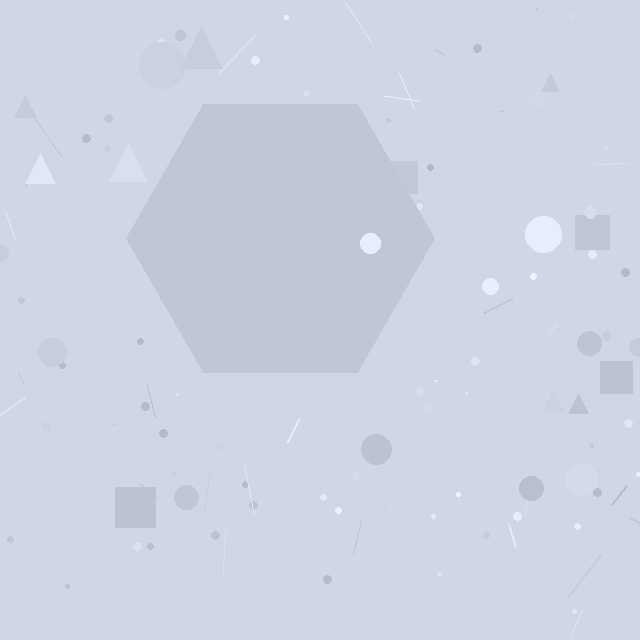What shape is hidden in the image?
A hexagon is hidden in the image.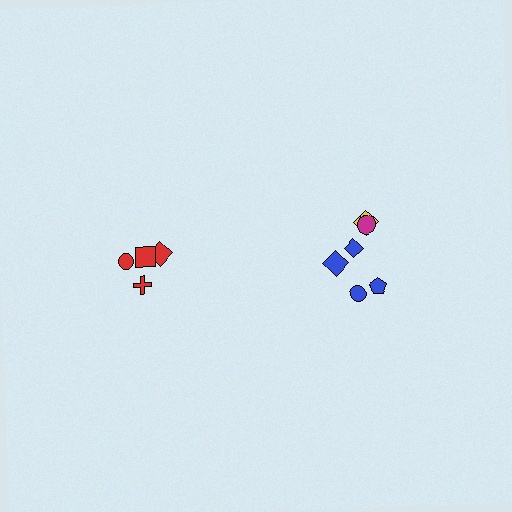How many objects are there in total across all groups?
There are 10 objects.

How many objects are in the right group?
There are 6 objects.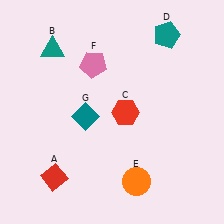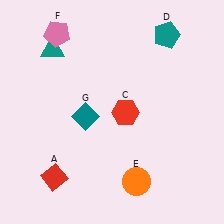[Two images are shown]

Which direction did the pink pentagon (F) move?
The pink pentagon (F) moved left.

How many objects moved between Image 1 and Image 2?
1 object moved between the two images.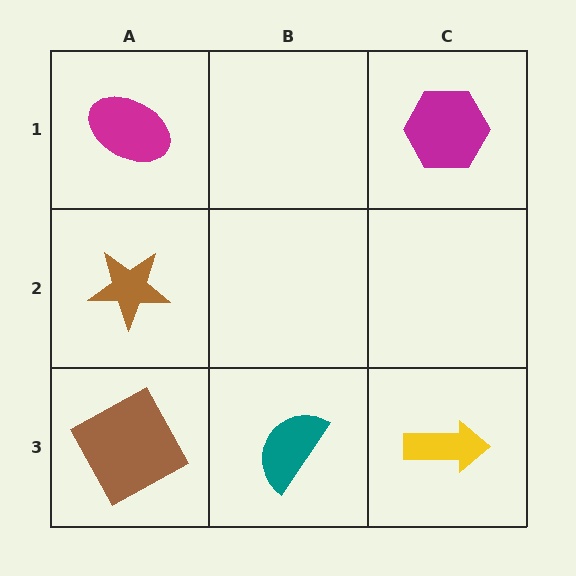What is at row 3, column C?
A yellow arrow.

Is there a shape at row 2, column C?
No, that cell is empty.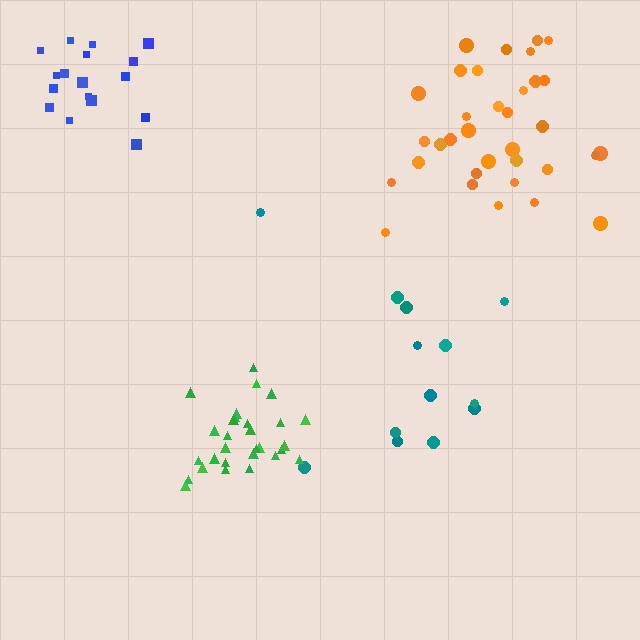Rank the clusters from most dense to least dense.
green, blue, orange, teal.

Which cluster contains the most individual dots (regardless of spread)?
Orange (35).